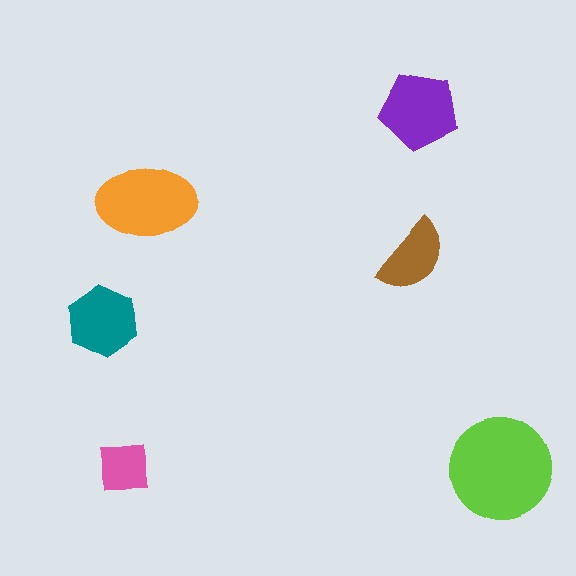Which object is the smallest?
The pink square.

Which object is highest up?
The purple pentagon is topmost.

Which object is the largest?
The lime circle.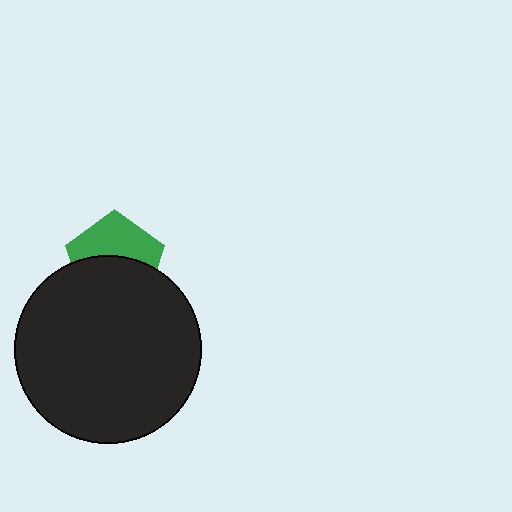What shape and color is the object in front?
The object in front is a black circle.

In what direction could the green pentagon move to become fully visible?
The green pentagon could move up. That would shift it out from behind the black circle entirely.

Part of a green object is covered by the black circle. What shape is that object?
It is a pentagon.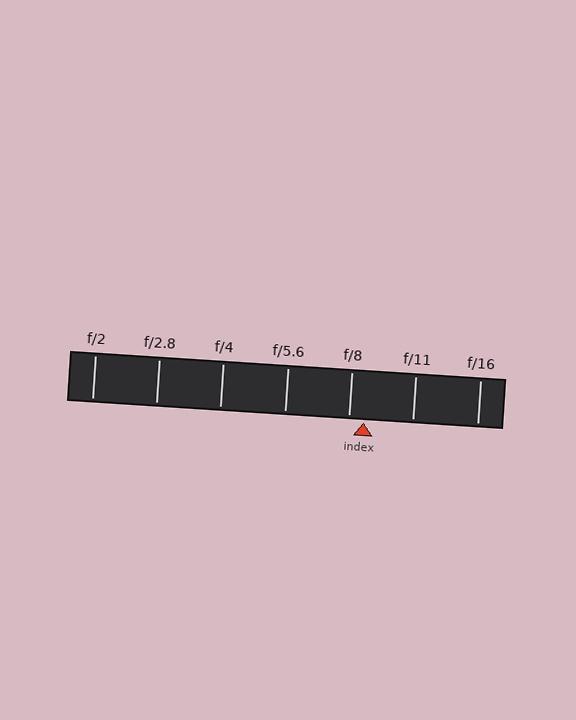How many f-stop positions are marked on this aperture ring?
There are 7 f-stop positions marked.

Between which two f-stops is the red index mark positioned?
The index mark is between f/8 and f/11.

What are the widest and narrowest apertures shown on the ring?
The widest aperture shown is f/2 and the narrowest is f/16.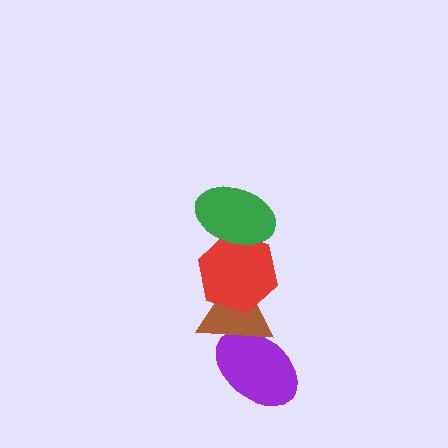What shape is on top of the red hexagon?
The green ellipse is on top of the red hexagon.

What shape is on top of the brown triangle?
The red hexagon is on top of the brown triangle.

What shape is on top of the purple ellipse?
The brown triangle is on top of the purple ellipse.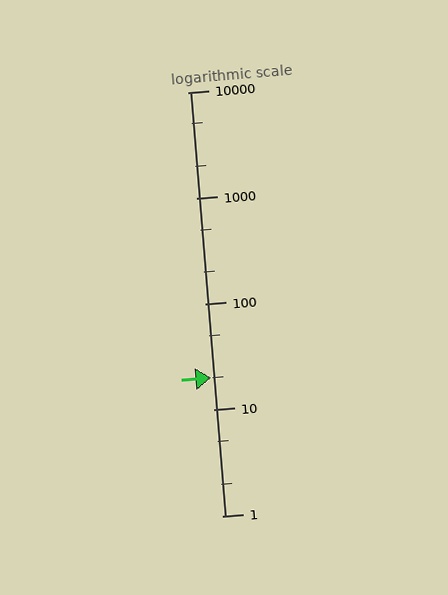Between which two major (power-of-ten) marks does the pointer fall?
The pointer is between 10 and 100.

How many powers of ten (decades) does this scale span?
The scale spans 4 decades, from 1 to 10000.